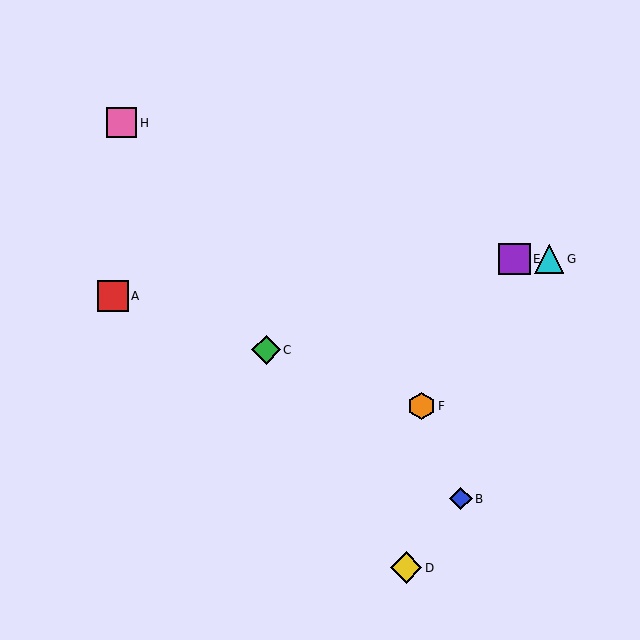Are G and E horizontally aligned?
Yes, both are at y≈259.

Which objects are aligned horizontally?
Objects E, G are aligned horizontally.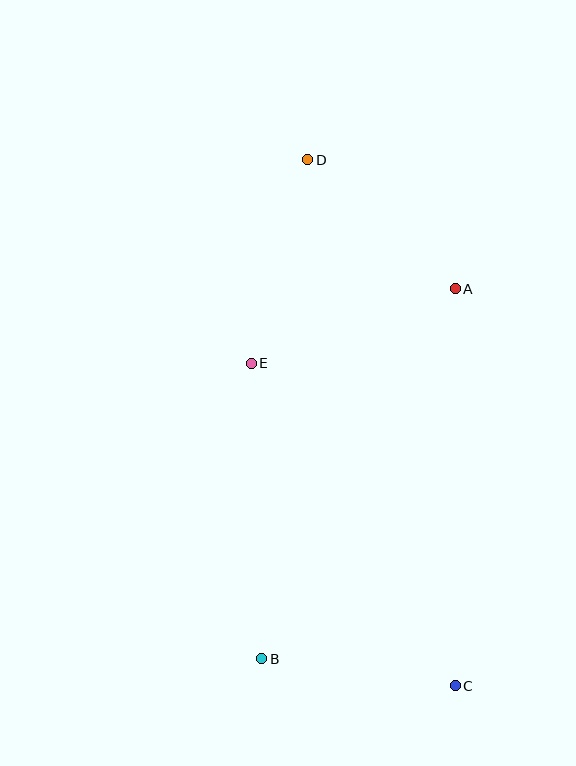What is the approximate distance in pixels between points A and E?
The distance between A and E is approximately 217 pixels.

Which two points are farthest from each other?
Points C and D are farthest from each other.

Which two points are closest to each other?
Points B and C are closest to each other.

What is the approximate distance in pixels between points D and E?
The distance between D and E is approximately 211 pixels.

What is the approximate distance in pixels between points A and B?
The distance between A and B is approximately 418 pixels.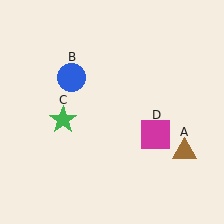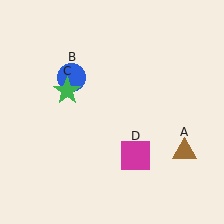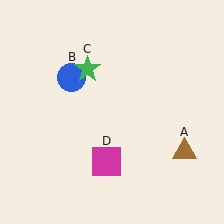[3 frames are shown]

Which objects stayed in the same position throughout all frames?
Brown triangle (object A) and blue circle (object B) remained stationary.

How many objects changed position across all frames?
2 objects changed position: green star (object C), magenta square (object D).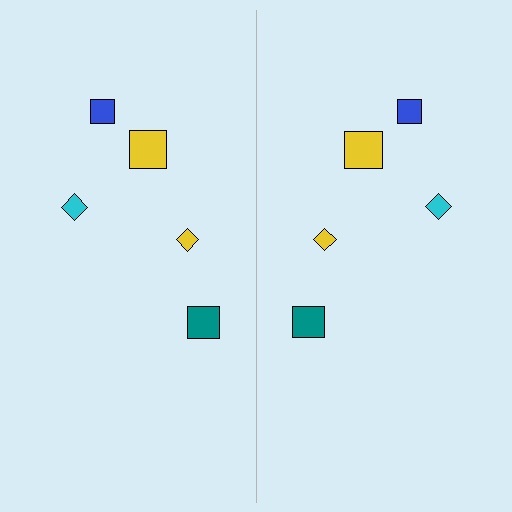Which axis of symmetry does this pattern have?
The pattern has a vertical axis of symmetry running through the center of the image.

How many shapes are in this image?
There are 10 shapes in this image.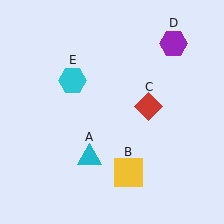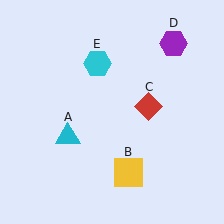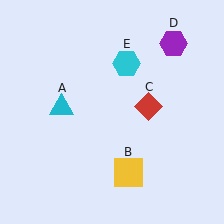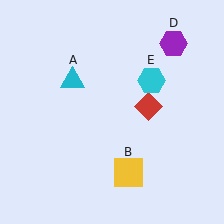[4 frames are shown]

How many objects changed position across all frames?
2 objects changed position: cyan triangle (object A), cyan hexagon (object E).